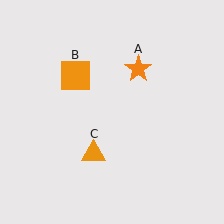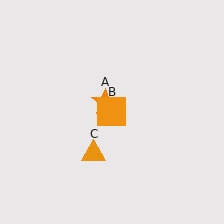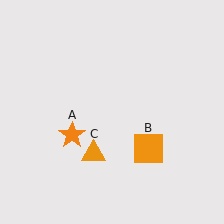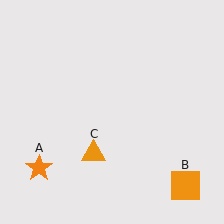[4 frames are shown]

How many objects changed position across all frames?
2 objects changed position: orange star (object A), orange square (object B).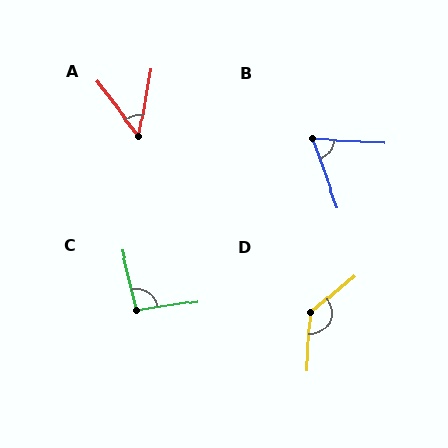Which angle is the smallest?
A, at approximately 48 degrees.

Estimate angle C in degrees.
Approximately 95 degrees.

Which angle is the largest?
D, at approximately 132 degrees.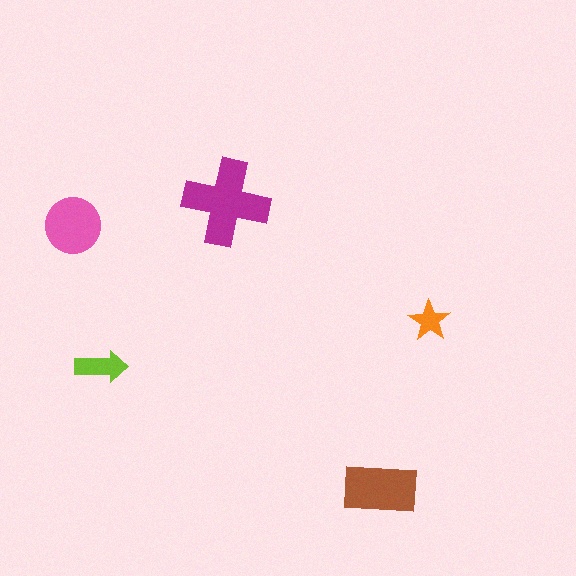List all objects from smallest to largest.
The orange star, the lime arrow, the pink circle, the brown rectangle, the magenta cross.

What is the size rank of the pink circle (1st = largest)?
3rd.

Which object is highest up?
The magenta cross is topmost.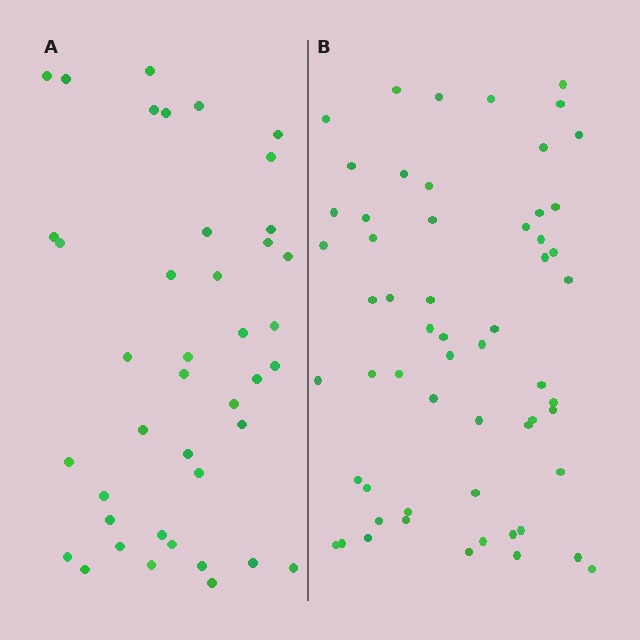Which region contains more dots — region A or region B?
Region B (the right region) has more dots.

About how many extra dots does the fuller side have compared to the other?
Region B has approximately 15 more dots than region A.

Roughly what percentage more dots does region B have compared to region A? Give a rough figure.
About 40% more.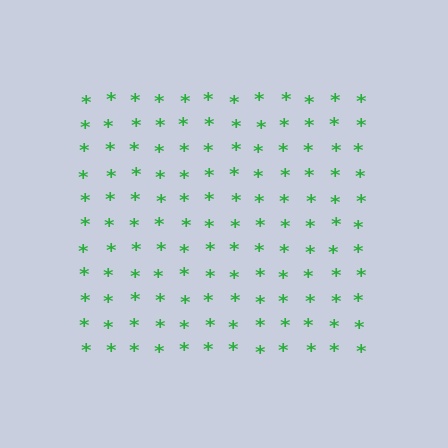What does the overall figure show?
The overall figure shows a square.